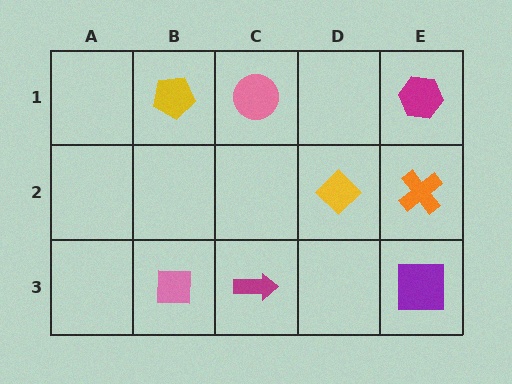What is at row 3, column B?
A pink square.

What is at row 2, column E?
An orange cross.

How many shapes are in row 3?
3 shapes.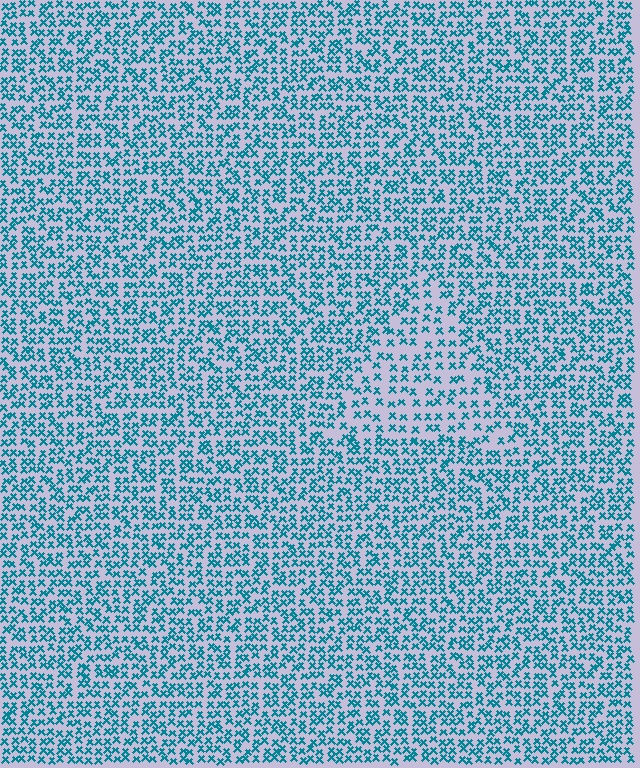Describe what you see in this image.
The image contains small teal elements arranged at two different densities. A triangle-shaped region is visible where the elements are less densely packed than the surrounding area.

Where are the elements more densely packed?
The elements are more densely packed outside the triangle boundary.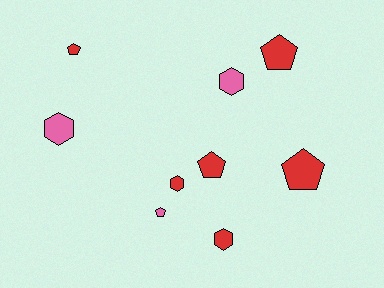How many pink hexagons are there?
There are 2 pink hexagons.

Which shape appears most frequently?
Pentagon, with 5 objects.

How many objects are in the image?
There are 9 objects.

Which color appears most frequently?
Red, with 6 objects.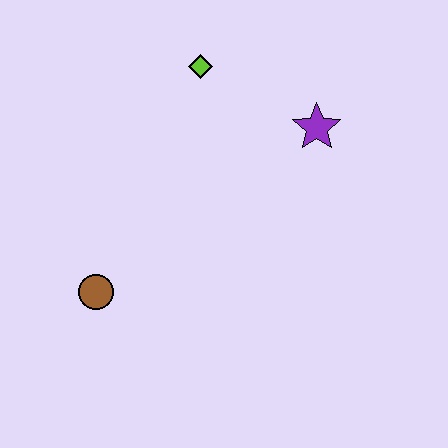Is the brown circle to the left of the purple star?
Yes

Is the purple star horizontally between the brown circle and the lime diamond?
No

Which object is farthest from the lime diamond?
The brown circle is farthest from the lime diamond.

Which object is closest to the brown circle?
The lime diamond is closest to the brown circle.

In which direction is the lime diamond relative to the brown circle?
The lime diamond is above the brown circle.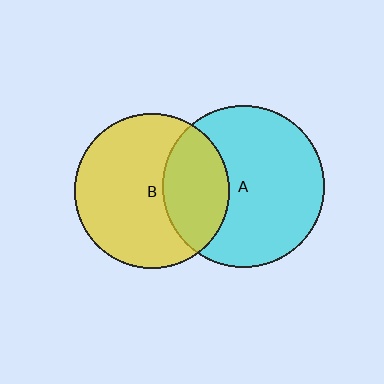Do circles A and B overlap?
Yes.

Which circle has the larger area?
Circle A (cyan).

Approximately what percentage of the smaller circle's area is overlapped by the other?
Approximately 30%.